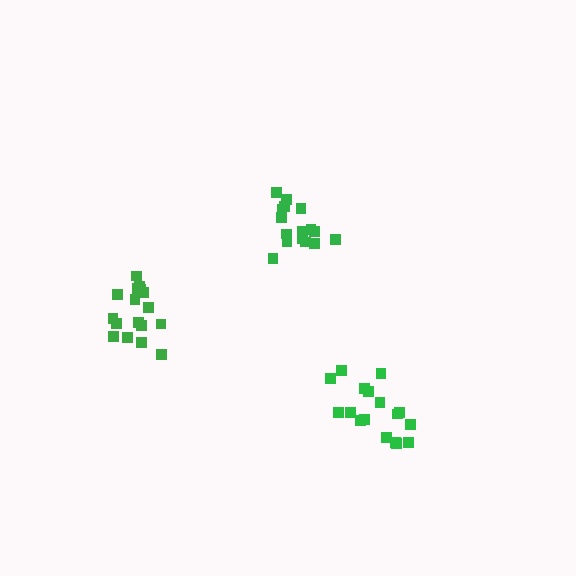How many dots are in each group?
Group 1: 17 dots, Group 2: 17 dots, Group 3: 16 dots (50 total).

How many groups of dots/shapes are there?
There are 3 groups.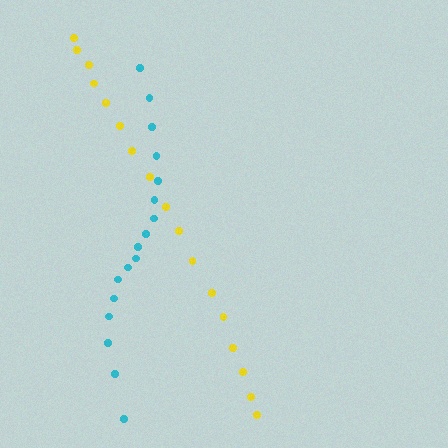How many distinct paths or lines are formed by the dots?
There are 2 distinct paths.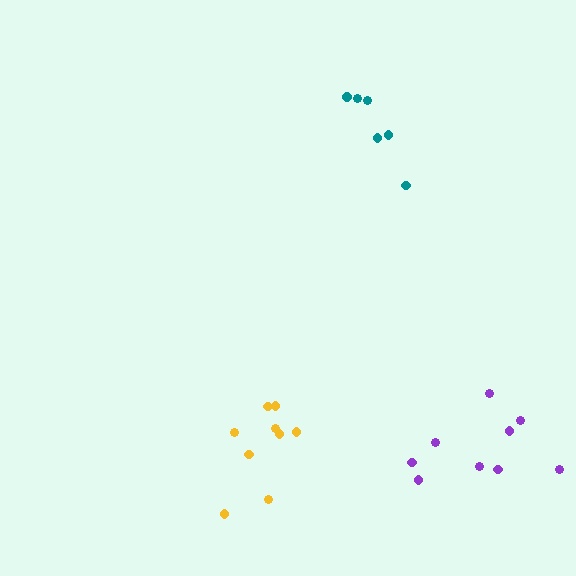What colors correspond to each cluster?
The clusters are colored: teal, yellow, purple.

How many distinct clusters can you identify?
There are 3 distinct clusters.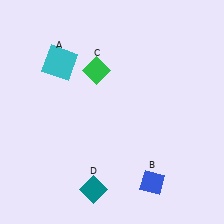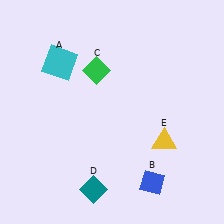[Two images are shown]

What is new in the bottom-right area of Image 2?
A yellow triangle (E) was added in the bottom-right area of Image 2.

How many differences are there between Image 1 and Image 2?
There is 1 difference between the two images.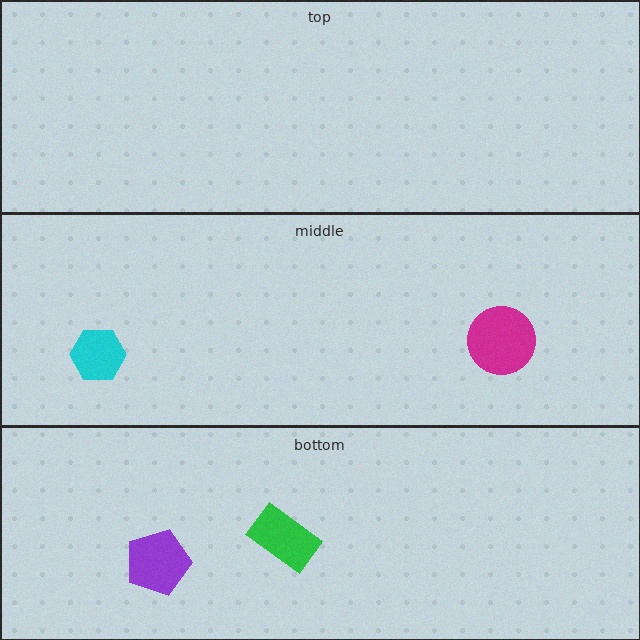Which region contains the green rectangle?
The bottom region.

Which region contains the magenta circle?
The middle region.